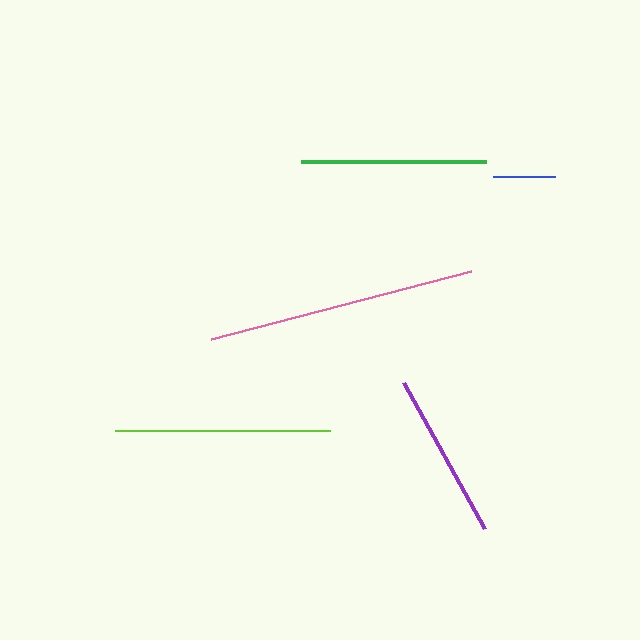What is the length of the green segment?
The green segment is approximately 185 pixels long.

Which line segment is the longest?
The pink line is the longest at approximately 268 pixels.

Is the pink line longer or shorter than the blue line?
The pink line is longer than the blue line.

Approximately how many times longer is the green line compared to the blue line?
The green line is approximately 3.0 times the length of the blue line.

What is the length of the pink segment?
The pink segment is approximately 268 pixels long.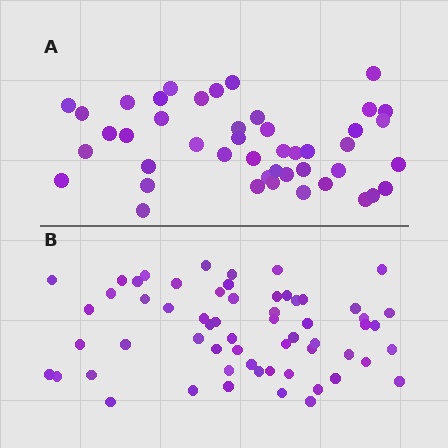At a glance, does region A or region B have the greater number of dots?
Region B (the bottom region) has more dots.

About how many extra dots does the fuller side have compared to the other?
Region B has approximately 15 more dots than region A.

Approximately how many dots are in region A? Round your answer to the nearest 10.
About 40 dots. (The exact count is 45, which rounds to 40.)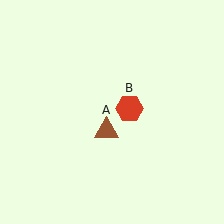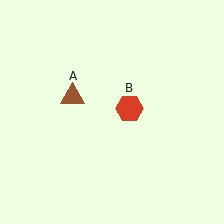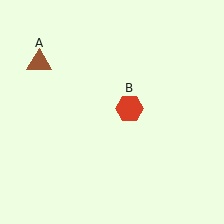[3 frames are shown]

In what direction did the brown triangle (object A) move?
The brown triangle (object A) moved up and to the left.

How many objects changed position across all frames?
1 object changed position: brown triangle (object A).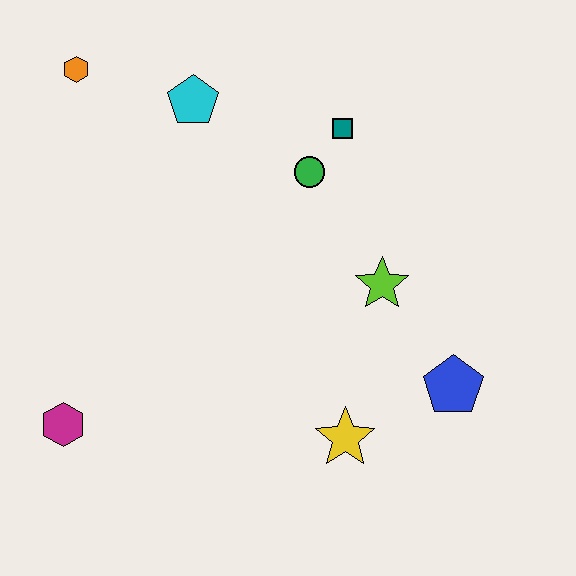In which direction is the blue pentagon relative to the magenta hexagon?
The blue pentagon is to the right of the magenta hexagon.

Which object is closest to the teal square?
The green circle is closest to the teal square.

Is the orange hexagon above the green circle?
Yes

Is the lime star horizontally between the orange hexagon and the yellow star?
No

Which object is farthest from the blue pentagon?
The orange hexagon is farthest from the blue pentagon.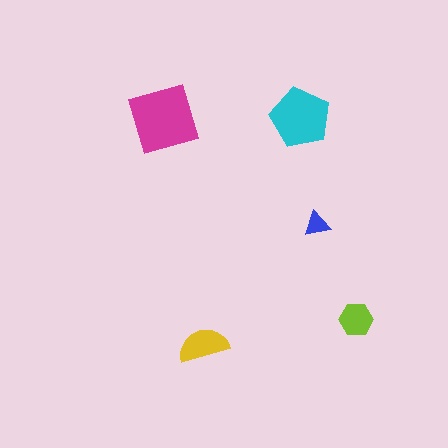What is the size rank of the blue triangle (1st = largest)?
5th.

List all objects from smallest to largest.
The blue triangle, the lime hexagon, the yellow semicircle, the cyan pentagon, the magenta square.